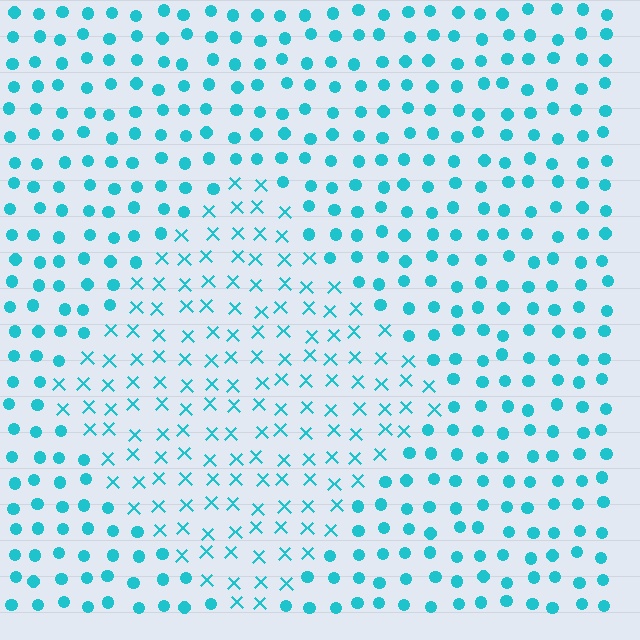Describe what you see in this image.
The image is filled with small cyan elements arranged in a uniform grid. A diamond-shaped region contains X marks, while the surrounding area contains circles. The boundary is defined purely by the change in element shape.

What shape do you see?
I see a diamond.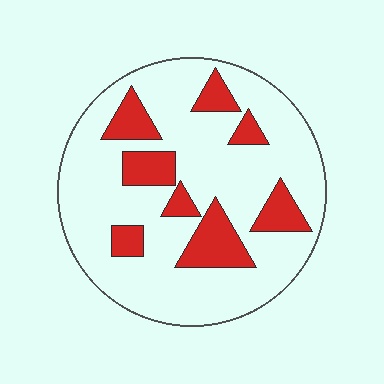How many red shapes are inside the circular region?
8.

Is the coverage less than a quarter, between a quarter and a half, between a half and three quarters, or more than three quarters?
Less than a quarter.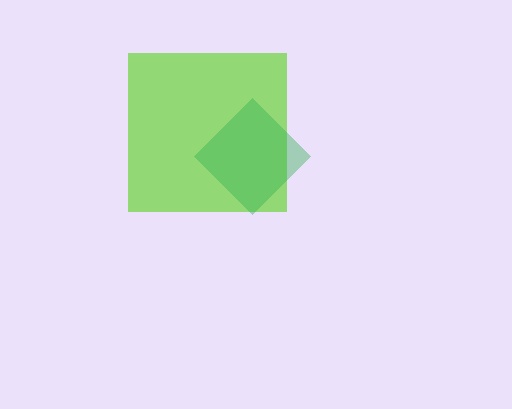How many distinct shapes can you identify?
There are 2 distinct shapes: a lime square, a green diamond.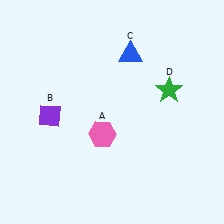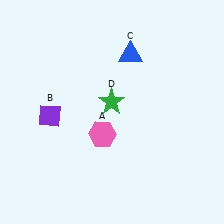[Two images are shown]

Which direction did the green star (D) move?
The green star (D) moved left.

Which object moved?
The green star (D) moved left.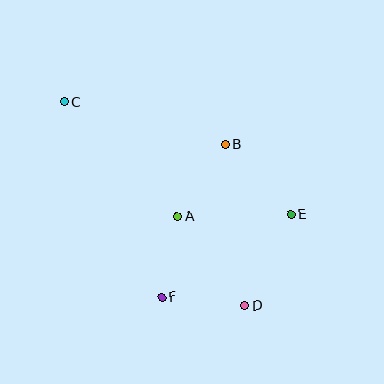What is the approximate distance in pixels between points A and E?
The distance between A and E is approximately 113 pixels.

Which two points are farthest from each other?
Points C and D are farthest from each other.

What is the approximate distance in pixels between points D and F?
The distance between D and F is approximately 83 pixels.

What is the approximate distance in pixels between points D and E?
The distance between D and E is approximately 102 pixels.